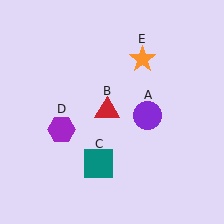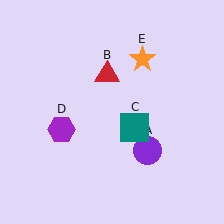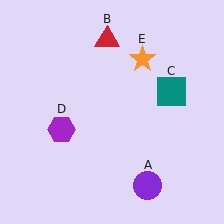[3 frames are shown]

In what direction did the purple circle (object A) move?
The purple circle (object A) moved down.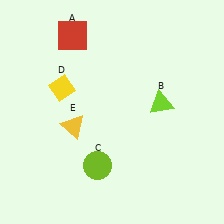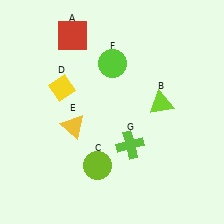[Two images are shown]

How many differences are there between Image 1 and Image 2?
There are 2 differences between the two images.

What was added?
A lime circle (F), a lime cross (G) were added in Image 2.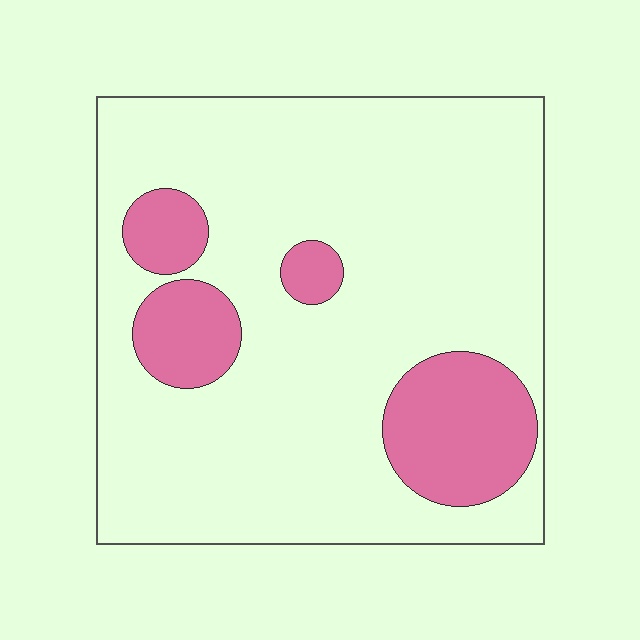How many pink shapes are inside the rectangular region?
4.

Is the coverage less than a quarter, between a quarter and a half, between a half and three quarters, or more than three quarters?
Less than a quarter.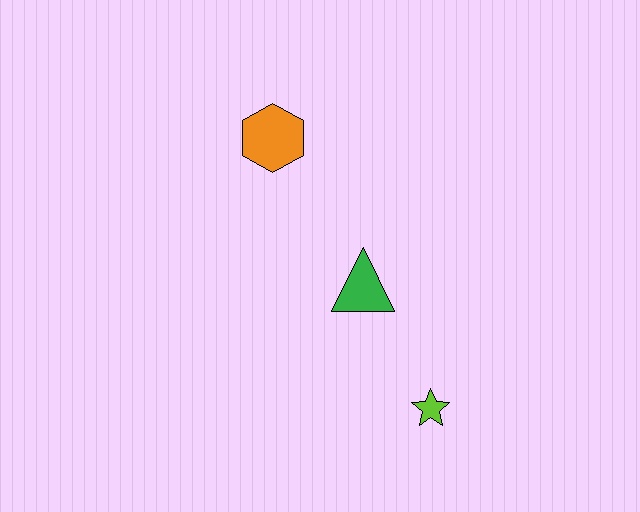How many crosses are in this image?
There are no crosses.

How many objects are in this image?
There are 3 objects.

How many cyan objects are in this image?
There are no cyan objects.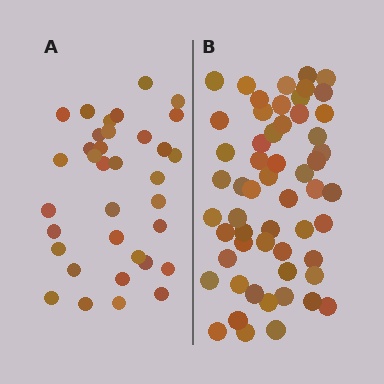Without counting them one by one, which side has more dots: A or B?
Region B (the right region) has more dots.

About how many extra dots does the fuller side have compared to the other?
Region B has approximately 20 more dots than region A.